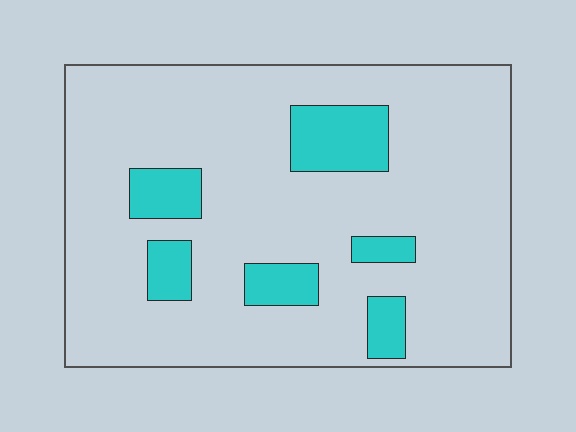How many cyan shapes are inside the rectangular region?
6.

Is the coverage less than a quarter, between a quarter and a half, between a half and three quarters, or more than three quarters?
Less than a quarter.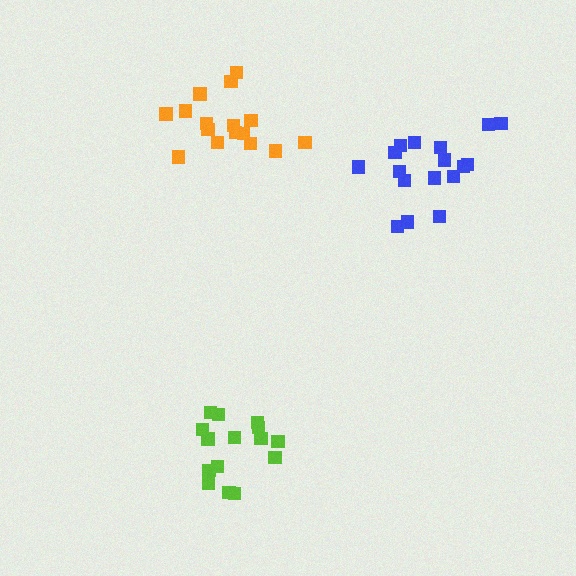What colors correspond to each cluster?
The clusters are colored: lime, blue, orange.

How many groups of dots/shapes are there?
There are 3 groups.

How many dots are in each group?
Group 1: 15 dots, Group 2: 17 dots, Group 3: 16 dots (48 total).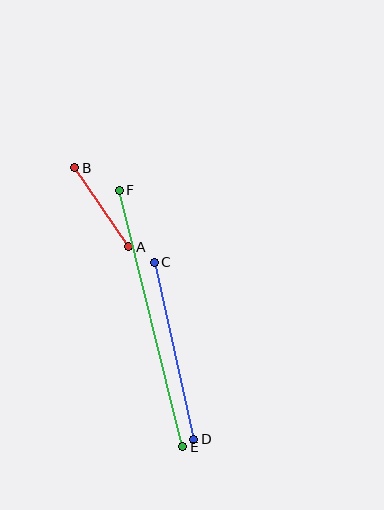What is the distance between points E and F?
The distance is approximately 264 pixels.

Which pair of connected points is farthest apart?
Points E and F are farthest apart.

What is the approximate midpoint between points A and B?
The midpoint is at approximately (102, 207) pixels.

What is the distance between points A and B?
The distance is approximately 95 pixels.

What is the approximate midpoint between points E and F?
The midpoint is at approximately (151, 318) pixels.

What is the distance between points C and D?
The distance is approximately 182 pixels.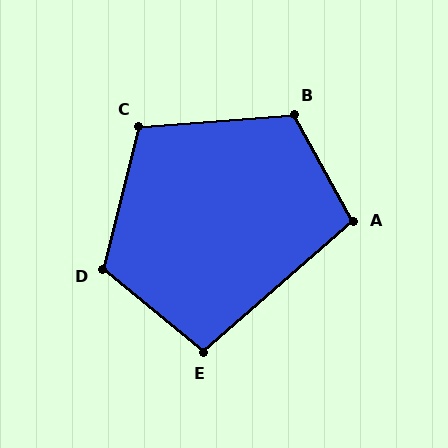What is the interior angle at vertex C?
Approximately 108 degrees (obtuse).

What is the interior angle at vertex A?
Approximately 102 degrees (obtuse).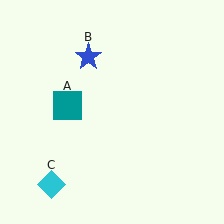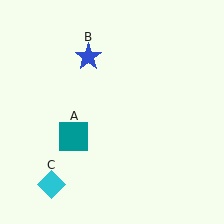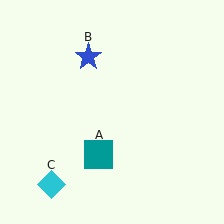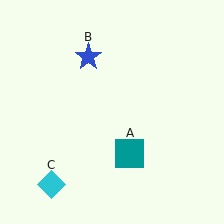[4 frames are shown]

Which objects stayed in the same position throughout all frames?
Blue star (object B) and cyan diamond (object C) remained stationary.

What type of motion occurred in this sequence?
The teal square (object A) rotated counterclockwise around the center of the scene.